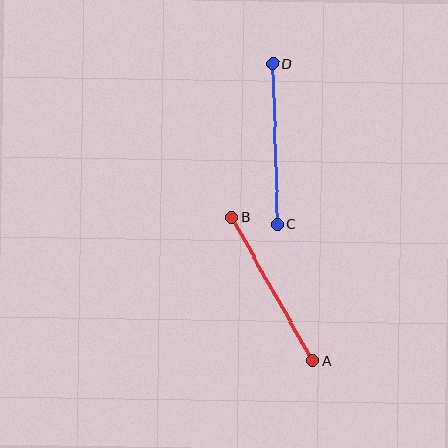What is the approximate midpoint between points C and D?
The midpoint is at approximately (275, 144) pixels.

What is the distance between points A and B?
The distance is approximately 164 pixels.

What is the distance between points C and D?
The distance is approximately 160 pixels.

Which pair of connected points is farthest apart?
Points A and B are farthest apart.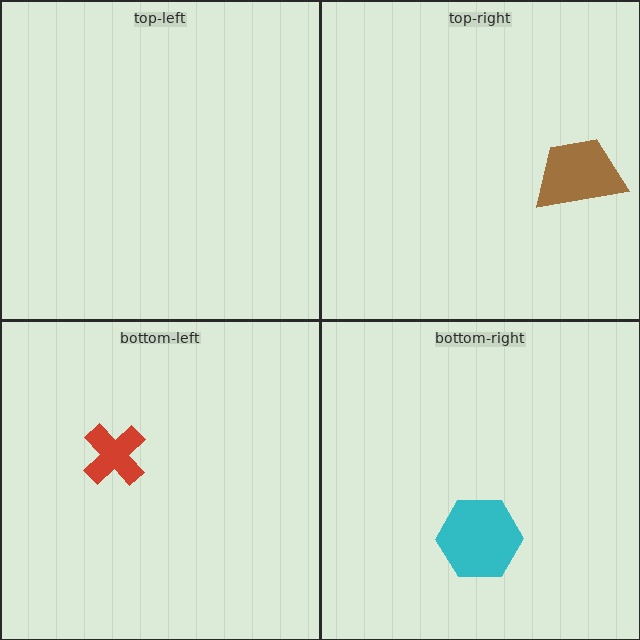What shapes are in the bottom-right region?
The cyan hexagon.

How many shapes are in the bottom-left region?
1.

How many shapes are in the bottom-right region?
1.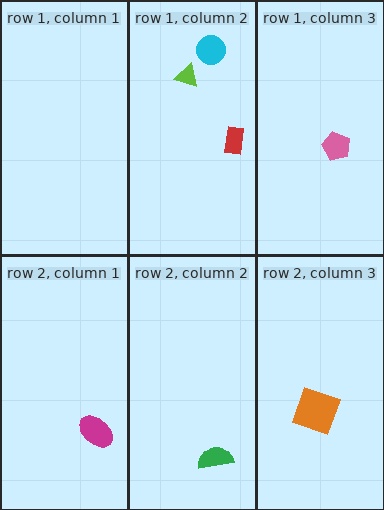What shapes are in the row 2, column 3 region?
The orange square.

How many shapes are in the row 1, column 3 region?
1.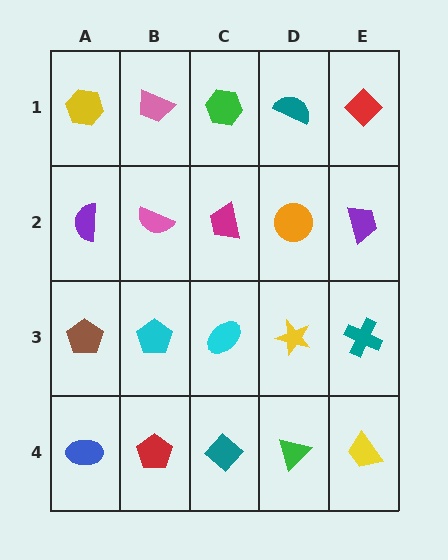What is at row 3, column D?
A yellow star.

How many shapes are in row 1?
5 shapes.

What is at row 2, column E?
A purple trapezoid.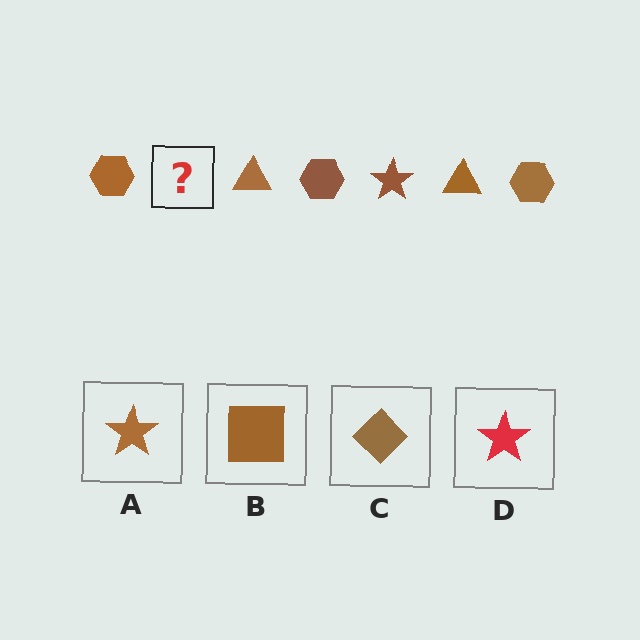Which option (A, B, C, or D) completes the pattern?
A.